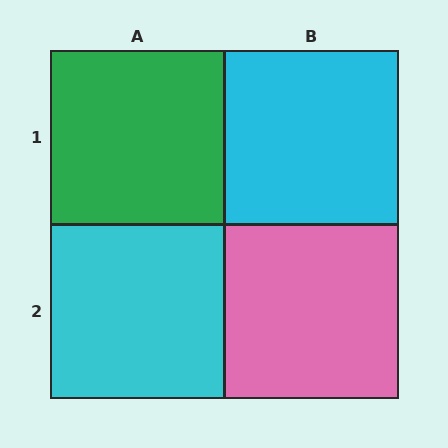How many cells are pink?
1 cell is pink.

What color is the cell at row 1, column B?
Cyan.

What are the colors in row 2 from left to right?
Cyan, pink.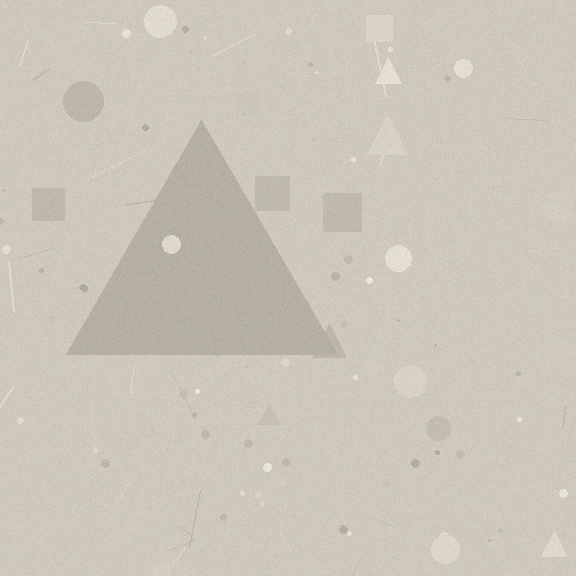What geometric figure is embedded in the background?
A triangle is embedded in the background.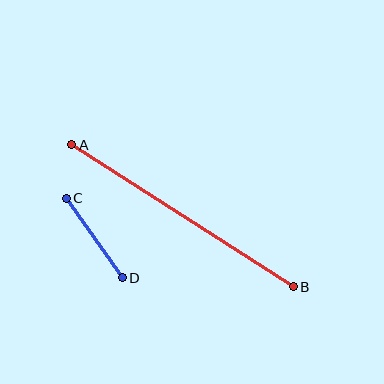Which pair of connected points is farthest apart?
Points A and B are farthest apart.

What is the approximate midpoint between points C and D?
The midpoint is at approximately (94, 238) pixels.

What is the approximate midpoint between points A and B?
The midpoint is at approximately (183, 216) pixels.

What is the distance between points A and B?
The distance is approximately 263 pixels.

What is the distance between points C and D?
The distance is approximately 97 pixels.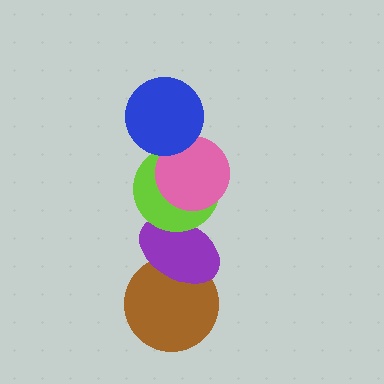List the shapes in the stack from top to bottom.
From top to bottom: the blue circle, the pink circle, the lime circle, the purple ellipse, the brown circle.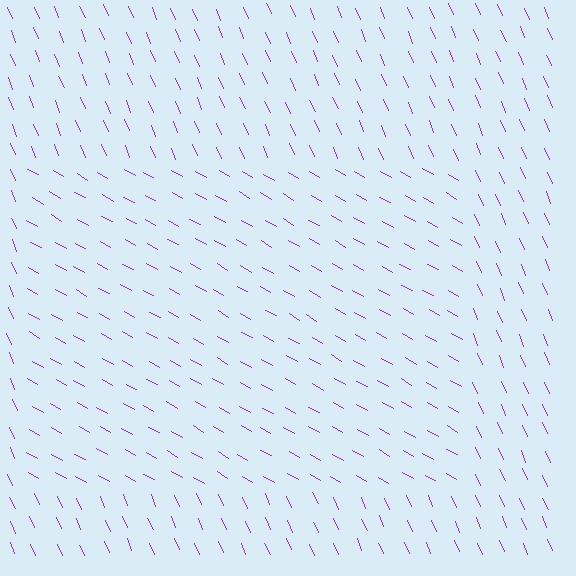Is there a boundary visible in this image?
Yes, there is a texture boundary formed by a change in line orientation.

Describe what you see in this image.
The image is filled with small purple line segments. A rectangle region in the image has lines oriented differently from the surrounding lines, creating a visible texture boundary.